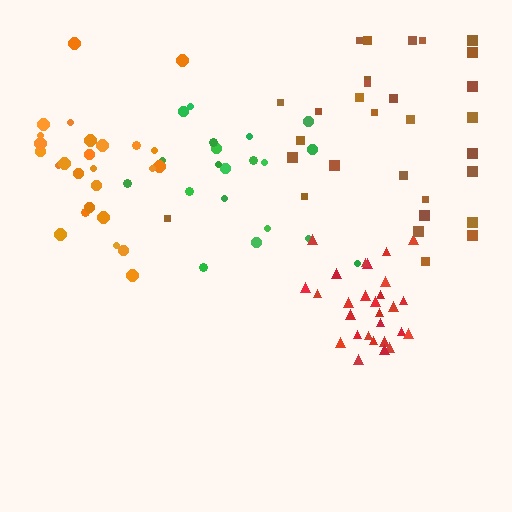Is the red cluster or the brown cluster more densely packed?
Red.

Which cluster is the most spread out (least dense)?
Green.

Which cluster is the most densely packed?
Red.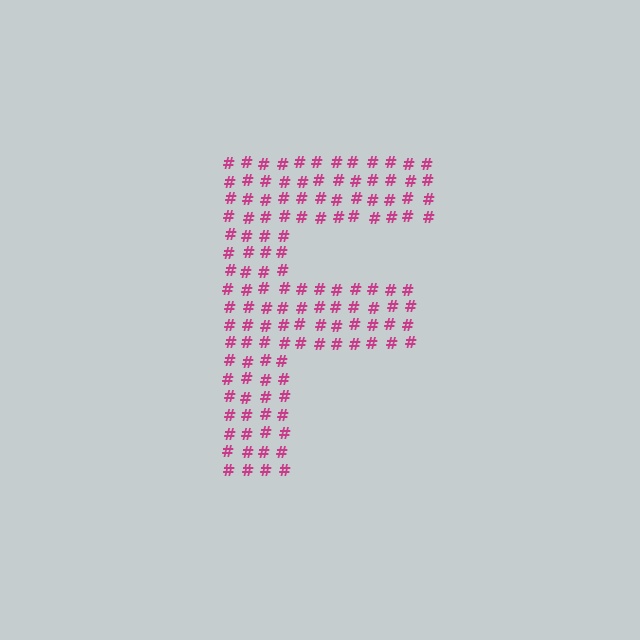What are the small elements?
The small elements are hash symbols.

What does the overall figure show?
The overall figure shows the letter F.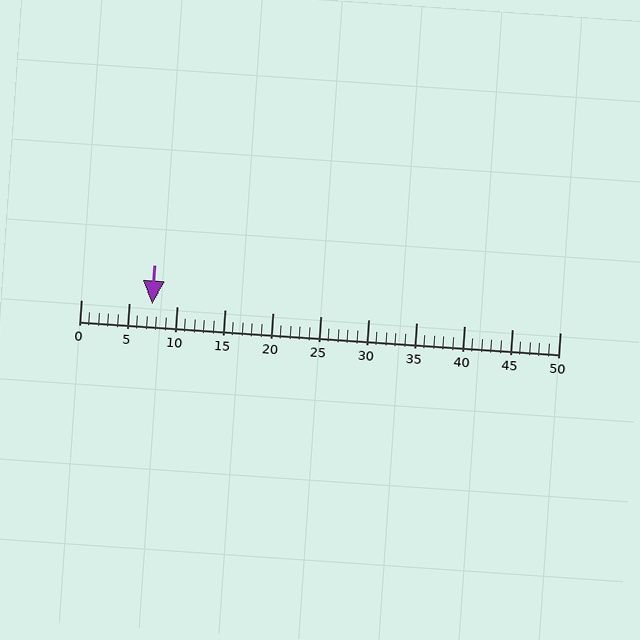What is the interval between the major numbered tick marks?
The major tick marks are spaced 5 units apart.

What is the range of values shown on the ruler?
The ruler shows values from 0 to 50.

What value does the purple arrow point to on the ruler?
The purple arrow points to approximately 7.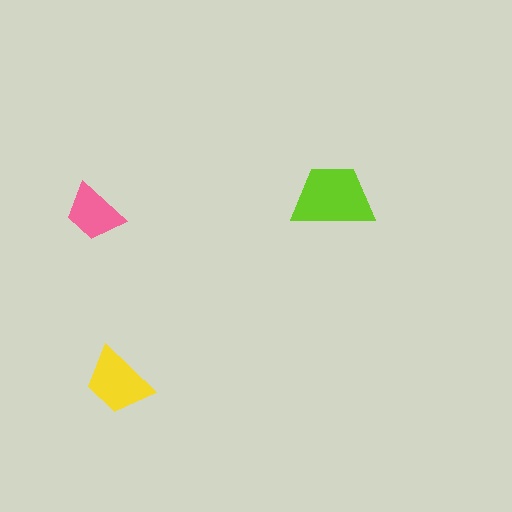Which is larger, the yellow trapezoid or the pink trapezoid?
The yellow one.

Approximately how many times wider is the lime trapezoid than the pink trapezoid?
About 1.5 times wider.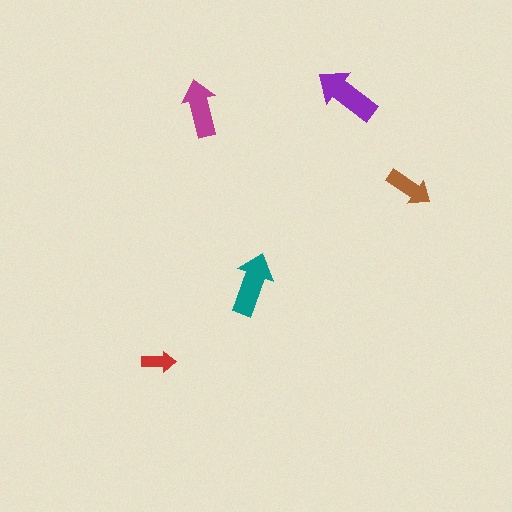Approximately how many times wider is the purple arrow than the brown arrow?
About 1.5 times wider.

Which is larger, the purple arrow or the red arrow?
The purple one.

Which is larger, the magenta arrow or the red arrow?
The magenta one.